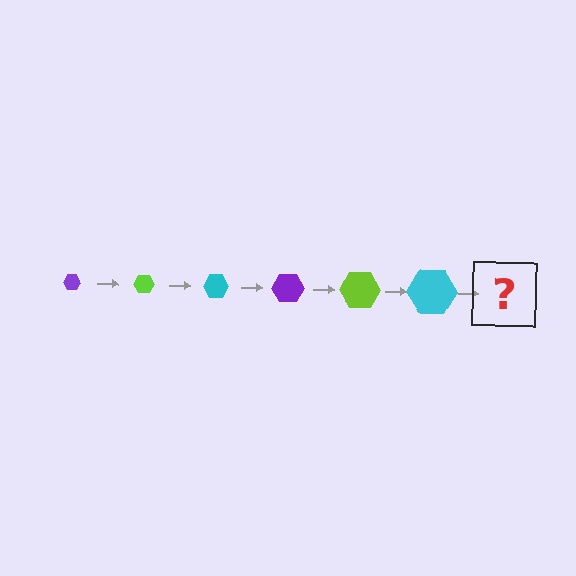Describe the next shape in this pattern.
It should be a purple hexagon, larger than the previous one.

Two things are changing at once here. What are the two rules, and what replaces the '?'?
The two rules are that the hexagon grows larger each step and the color cycles through purple, lime, and cyan. The '?' should be a purple hexagon, larger than the previous one.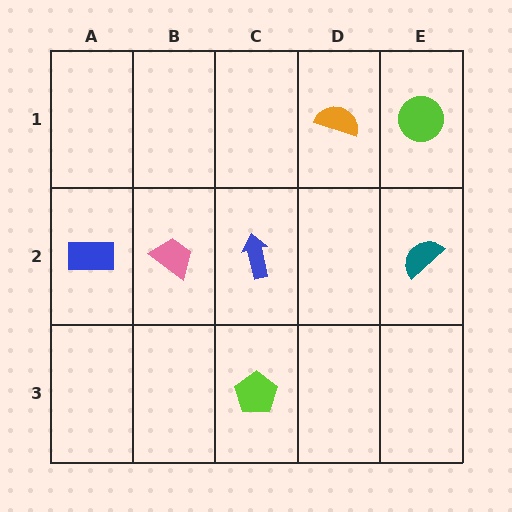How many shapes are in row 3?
1 shape.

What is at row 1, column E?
A lime circle.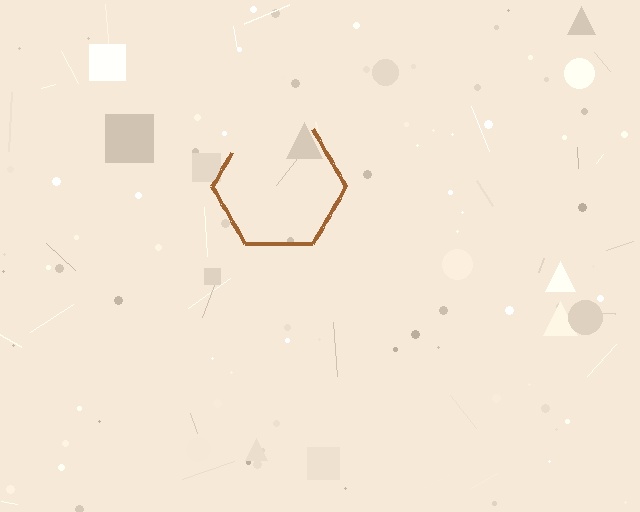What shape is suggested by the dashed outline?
The dashed outline suggests a hexagon.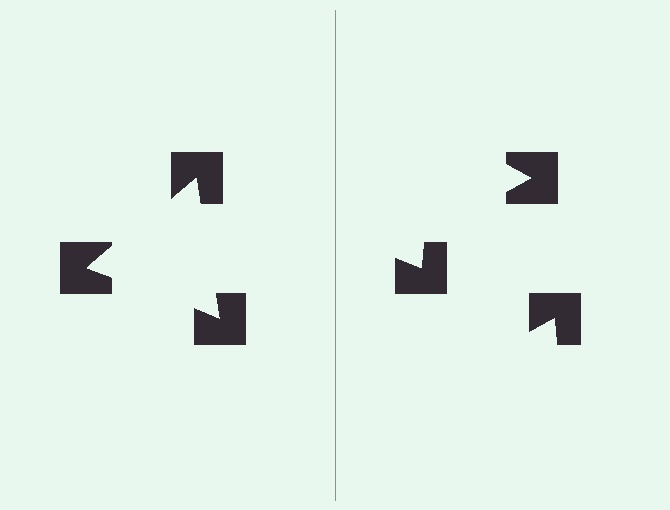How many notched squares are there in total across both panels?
6 — 3 on each side.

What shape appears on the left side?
An illusory triangle.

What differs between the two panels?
The notched squares are positioned identically on both sides; only the wedge orientations differ. On the left they align to a triangle; on the right they are misaligned.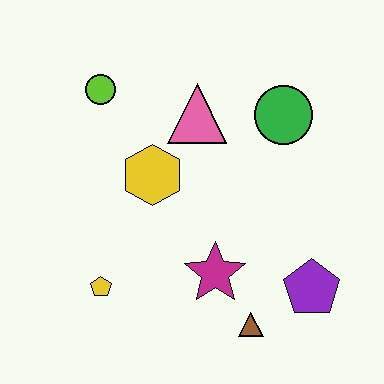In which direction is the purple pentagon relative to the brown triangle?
The purple pentagon is to the right of the brown triangle.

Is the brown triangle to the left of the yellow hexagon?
No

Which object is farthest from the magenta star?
The lime circle is farthest from the magenta star.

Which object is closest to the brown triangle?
The magenta star is closest to the brown triangle.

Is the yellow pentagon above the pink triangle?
No